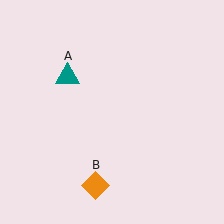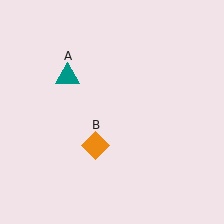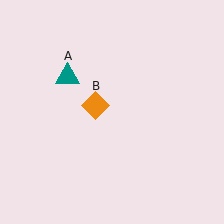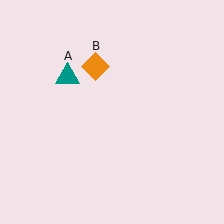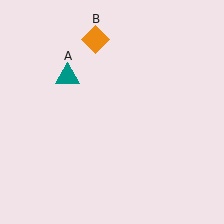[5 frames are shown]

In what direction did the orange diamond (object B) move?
The orange diamond (object B) moved up.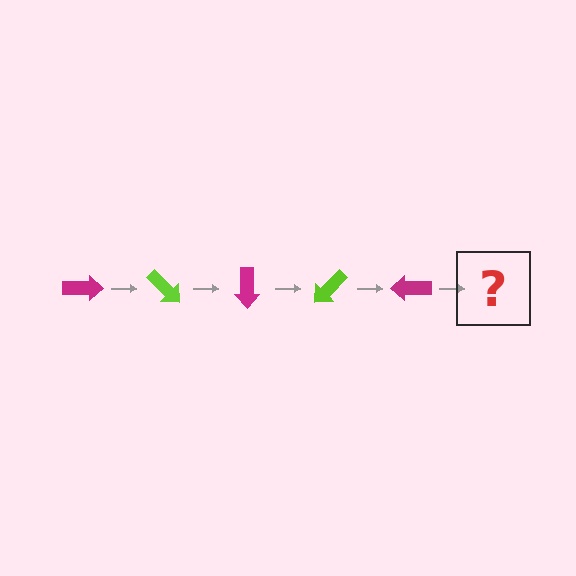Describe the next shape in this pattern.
It should be a lime arrow, rotated 225 degrees from the start.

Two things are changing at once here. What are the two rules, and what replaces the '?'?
The two rules are that it rotates 45 degrees each step and the color cycles through magenta and lime. The '?' should be a lime arrow, rotated 225 degrees from the start.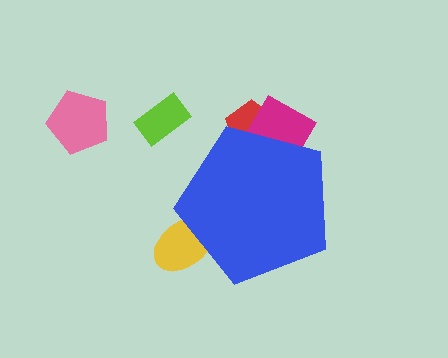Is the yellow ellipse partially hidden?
Yes, the yellow ellipse is partially hidden behind the blue pentagon.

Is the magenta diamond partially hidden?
Yes, the magenta diamond is partially hidden behind the blue pentagon.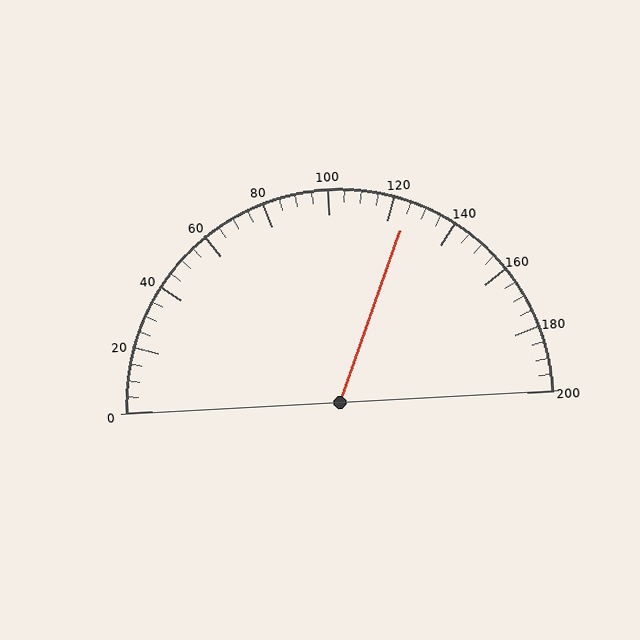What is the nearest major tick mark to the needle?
The nearest major tick mark is 120.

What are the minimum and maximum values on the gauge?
The gauge ranges from 0 to 200.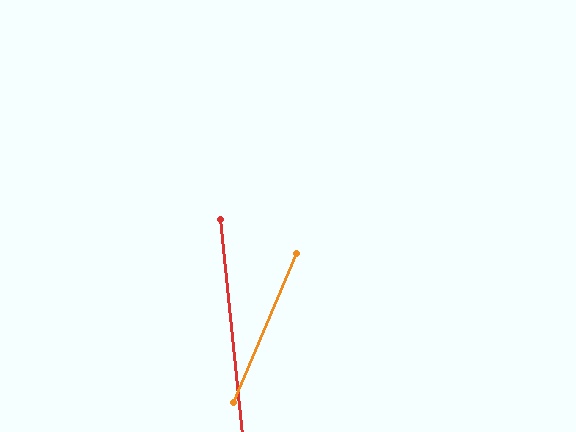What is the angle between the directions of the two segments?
Approximately 29 degrees.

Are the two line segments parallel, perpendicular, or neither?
Neither parallel nor perpendicular — they differ by about 29°.